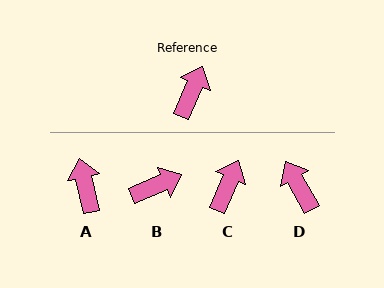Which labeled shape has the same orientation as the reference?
C.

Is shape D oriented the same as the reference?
No, it is off by about 53 degrees.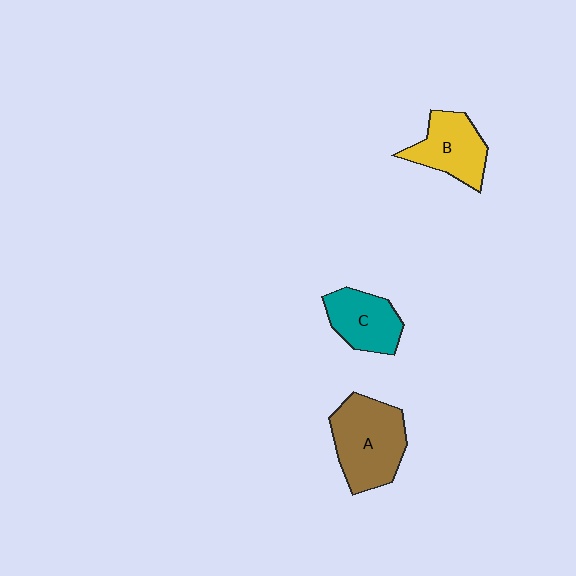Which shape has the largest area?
Shape A (brown).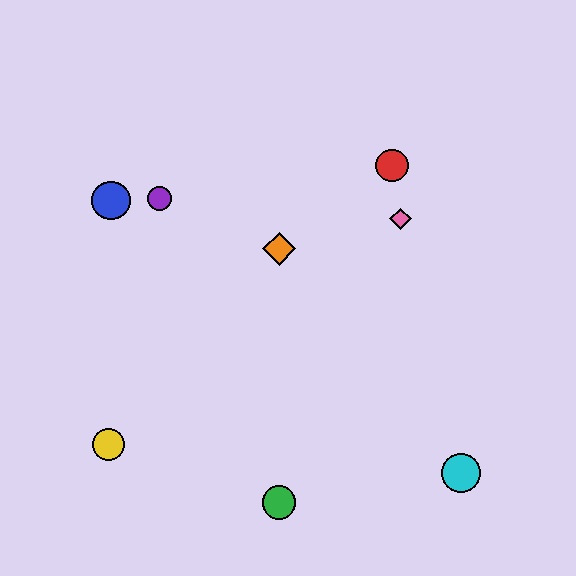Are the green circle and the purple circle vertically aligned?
No, the green circle is at x≈279 and the purple circle is at x≈160.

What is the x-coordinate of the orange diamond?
The orange diamond is at x≈279.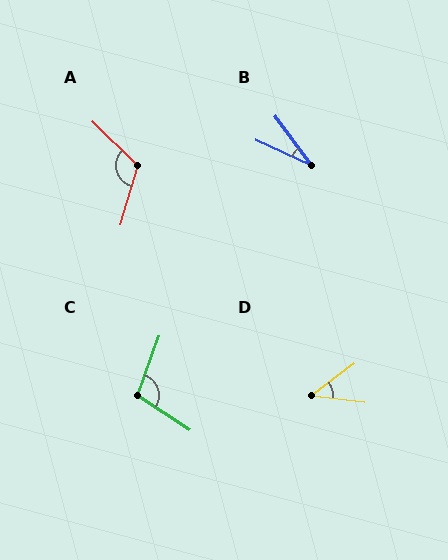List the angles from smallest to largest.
B (29°), D (43°), C (103°), A (118°).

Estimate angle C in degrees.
Approximately 103 degrees.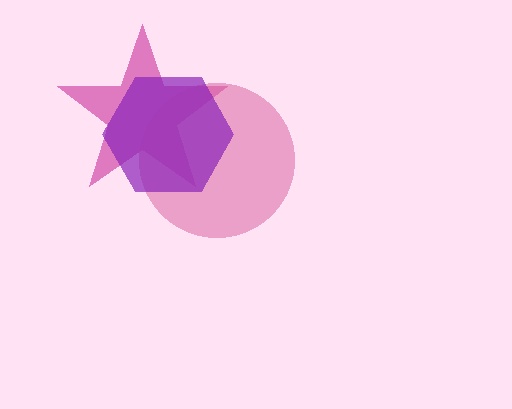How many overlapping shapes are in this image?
There are 3 overlapping shapes in the image.